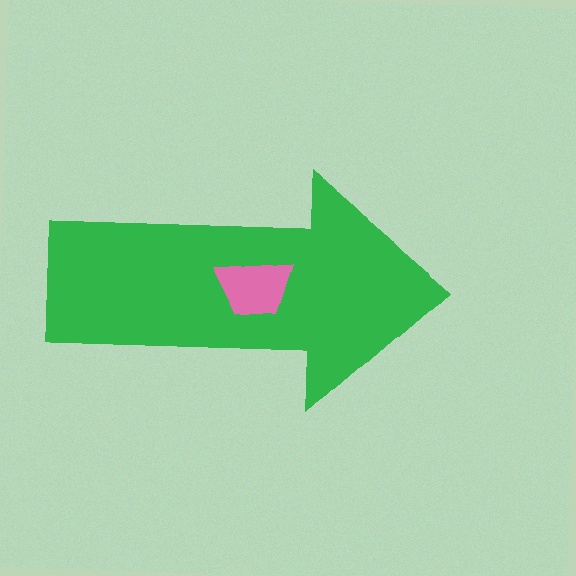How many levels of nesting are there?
2.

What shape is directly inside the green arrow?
The pink trapezoid.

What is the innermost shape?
The pink trapezoid.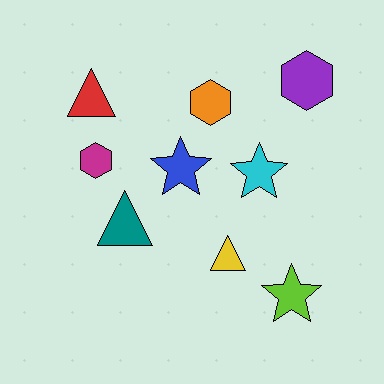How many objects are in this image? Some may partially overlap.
There are 9 objects.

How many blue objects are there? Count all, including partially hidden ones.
There is 1 blue object.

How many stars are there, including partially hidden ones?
There are 3 stars.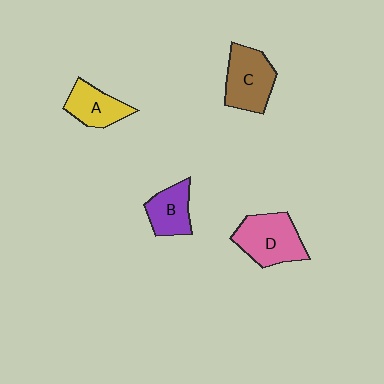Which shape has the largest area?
Shape D (pink).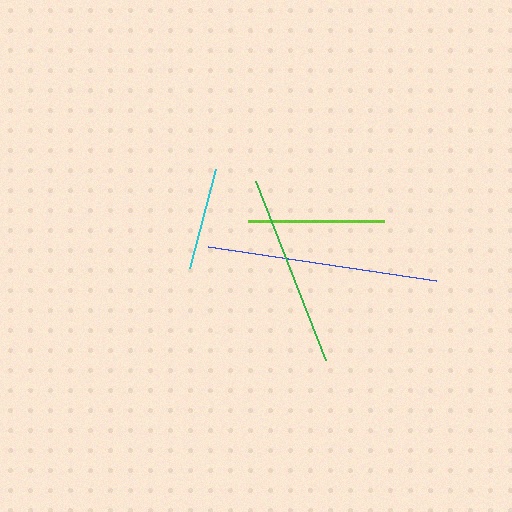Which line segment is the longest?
The blue line is the longest at approximately 230 pixels.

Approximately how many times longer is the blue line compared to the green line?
The blue line is approximately 1.2 times the length of the green line.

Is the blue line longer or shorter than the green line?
The blue line is longer than the green line.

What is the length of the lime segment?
The lime segment is approximately 136 pixels long.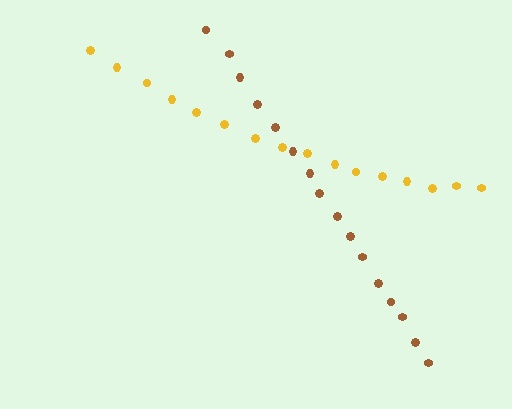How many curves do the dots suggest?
There are 2 distinct paths.